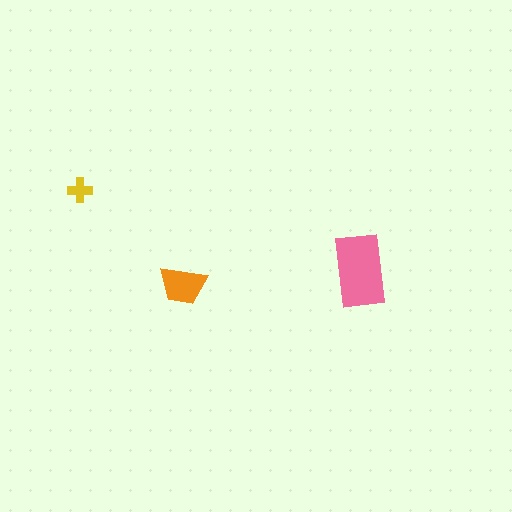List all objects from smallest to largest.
The yellow cross, the orange trapezoid, the pink rectangle.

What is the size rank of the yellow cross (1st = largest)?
3rd.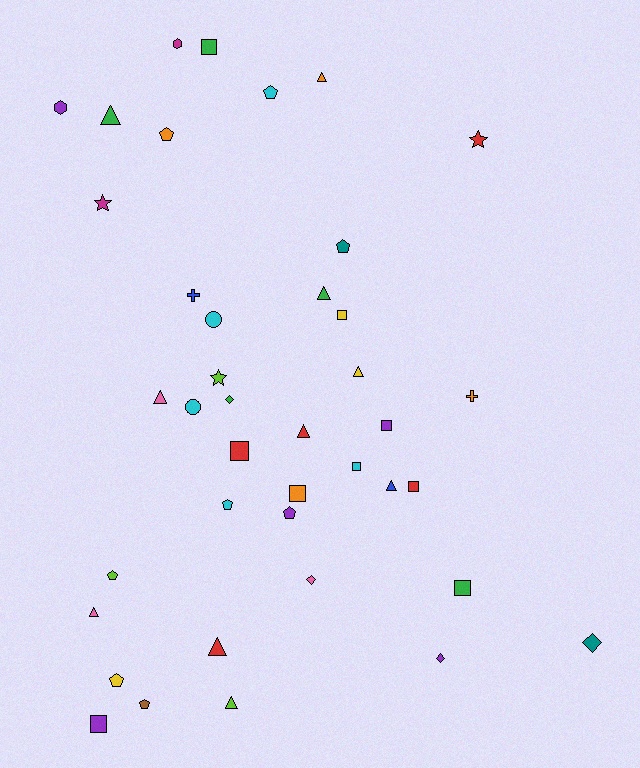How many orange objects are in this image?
There are 4 orange objects.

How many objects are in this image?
There are 40 objects.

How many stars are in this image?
There are 3 stars.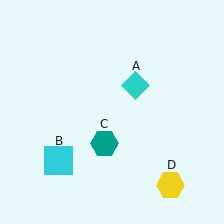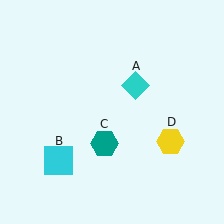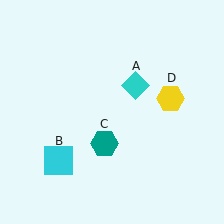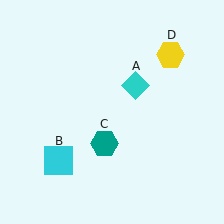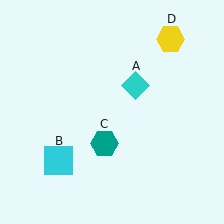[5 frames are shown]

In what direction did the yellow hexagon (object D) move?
The yellow hexagon (object D) moved up.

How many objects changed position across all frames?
1 object changed position: yellow hexagon (object D).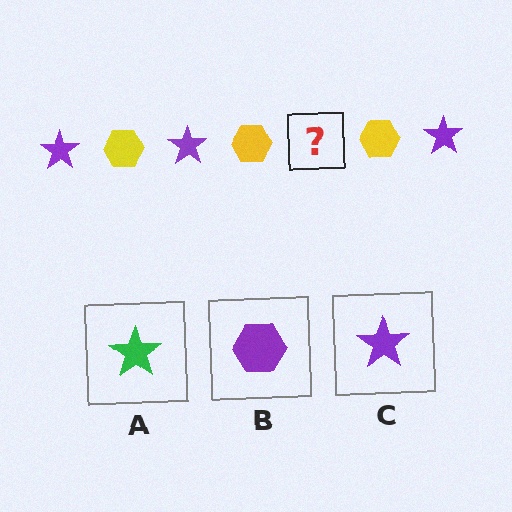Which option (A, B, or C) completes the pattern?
C.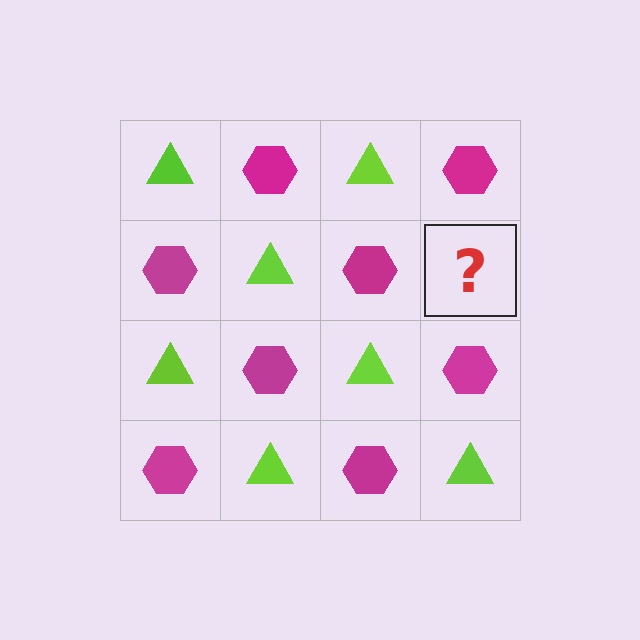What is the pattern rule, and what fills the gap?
The rule is that it alternates lime triangle and magenta hexagon in a checkerboard pattern. The gap should be filled with a lime triangle.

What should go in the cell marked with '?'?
The missing cell should contain a lime triangle.